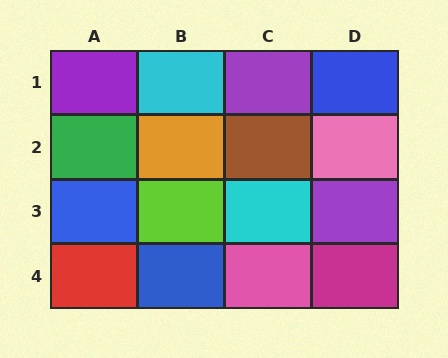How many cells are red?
1 cell is red.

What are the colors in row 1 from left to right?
Purple, cyan, purple, blue.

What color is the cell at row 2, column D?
Pink.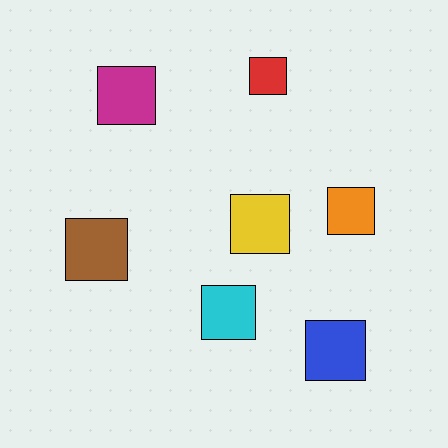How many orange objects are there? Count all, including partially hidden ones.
There is 1 orange object.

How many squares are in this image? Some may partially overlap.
There are 7 squares.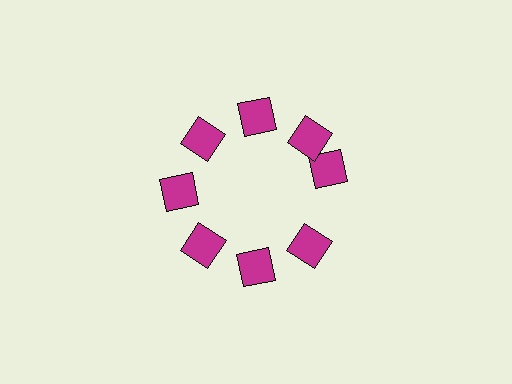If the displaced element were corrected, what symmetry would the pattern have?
It would have 8-fold rotational symmetry — the pattern would map onto itself every 45 degrees.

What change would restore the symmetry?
The symmetry would be restored by rotating it back into even spacing with its neighbors so that all 8 diamonds sit at equal angles and equal distance from the center.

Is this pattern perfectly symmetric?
No. The 8 magenta diamonds are arranged in a ring, but one element near the 3 o'clock position is rotated out of alignment along the ring, breaking the 8-fold rotational symmetry.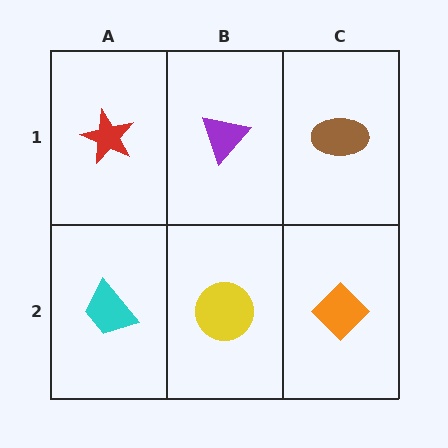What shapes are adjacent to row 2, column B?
A purple triangle (row 1, column B), a cyan trapezoid (row 2, column A), an orange diamond (row 2, column C).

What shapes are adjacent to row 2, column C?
A brown ellipse (row 1, column C), a yellow circle (row 2, column B).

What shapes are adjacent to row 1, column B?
A yellow circle (row 2, column B), a red star (row 1, column A), a brown ellipse (row 1, column C).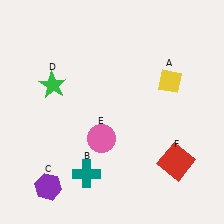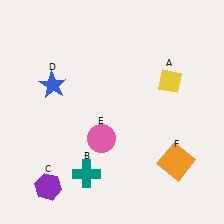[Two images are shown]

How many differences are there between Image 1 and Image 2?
There are 2 differences between the two images.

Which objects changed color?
D changed from green to blue. F changed from red to orange.